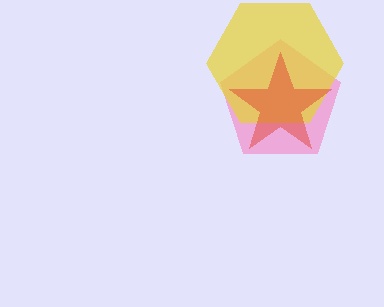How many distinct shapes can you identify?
There are 3 distinct shapes: a pink pentagon, a yellow hexagon, a red star.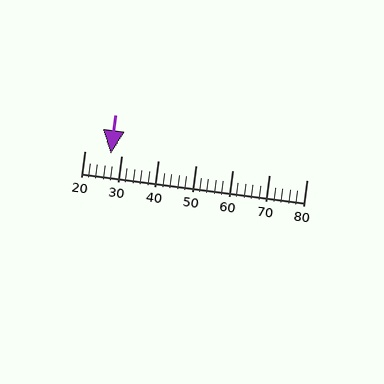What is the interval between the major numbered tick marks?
The major tick marks are spaced 10 units apart.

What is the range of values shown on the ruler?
The ruler shows values from 20 to 80.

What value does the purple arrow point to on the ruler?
The purple arrow points to approximately 27.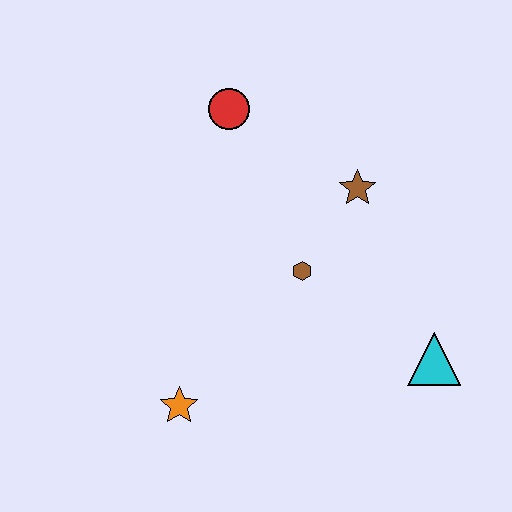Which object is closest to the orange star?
The brown hexagon is closest to the orange star.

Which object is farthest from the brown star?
The orange star is farthest from the brown star.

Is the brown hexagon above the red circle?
No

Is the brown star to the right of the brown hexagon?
Yes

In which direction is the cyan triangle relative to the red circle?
The cyan triangle is below the red circle.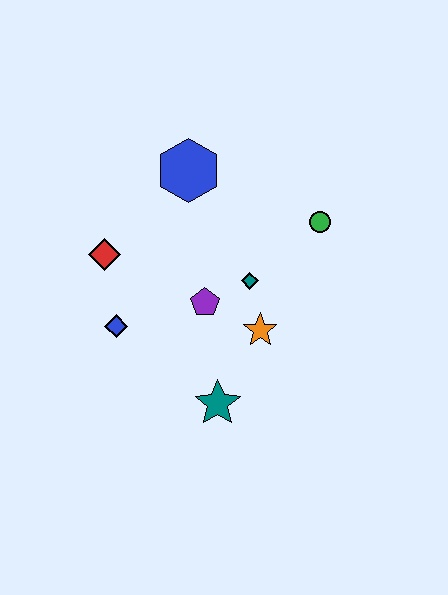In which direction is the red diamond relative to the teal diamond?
The red diamond is to the left of the teal diamond.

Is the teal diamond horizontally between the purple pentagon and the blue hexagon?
No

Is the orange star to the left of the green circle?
Yes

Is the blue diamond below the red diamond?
Yes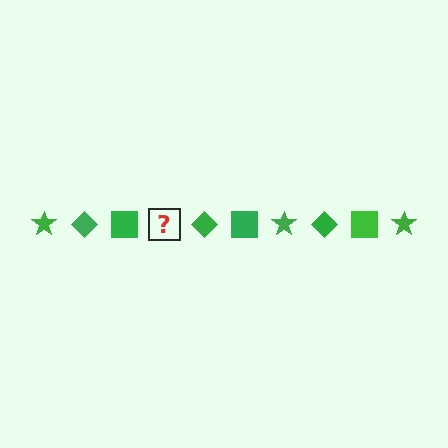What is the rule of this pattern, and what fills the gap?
The rule is that the pattern cycles through star, diamond, square shapes in green. The gap should be filled with a green star.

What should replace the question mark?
The question mark should be replaced with a green star.